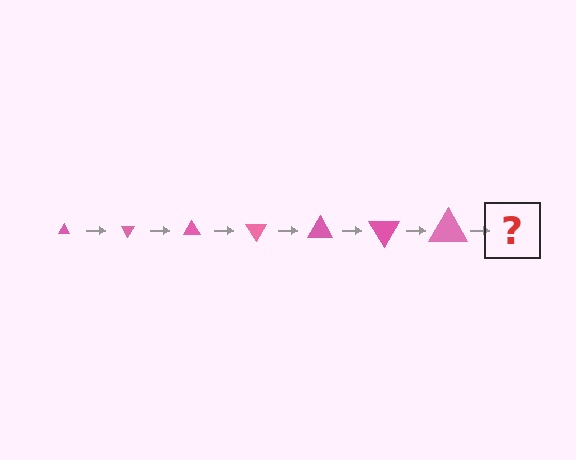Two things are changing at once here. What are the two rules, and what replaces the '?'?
The two rules are that the triangle grows larger each step and it rotates 60 degrees each step. The '?' should be a triangle, larger than the previous one and rotated 420 degrees from the start.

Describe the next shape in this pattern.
It should be a triangle, larger than the previous one and rotated 420 degrees from the start.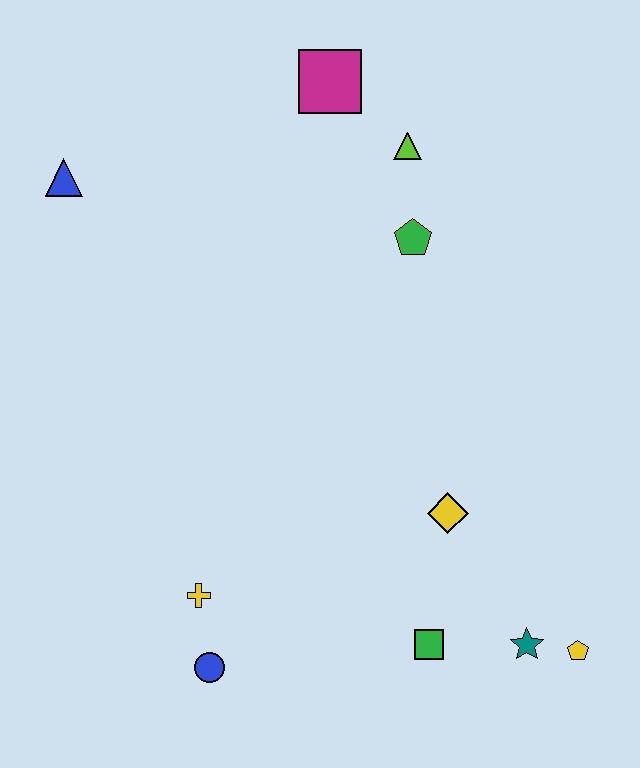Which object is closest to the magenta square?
The lime triangle is closest to the magenta square.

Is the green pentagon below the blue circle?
No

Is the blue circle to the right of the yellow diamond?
No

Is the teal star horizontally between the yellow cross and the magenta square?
No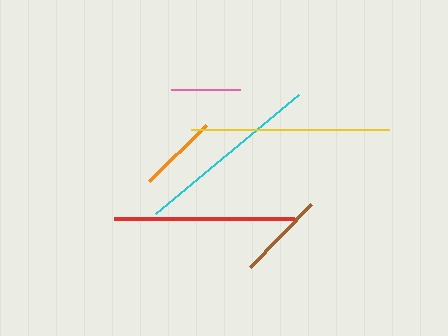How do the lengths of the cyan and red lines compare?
The cyan and red lines are approximately the same length.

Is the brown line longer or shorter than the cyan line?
The cyan line is longer than the brown line.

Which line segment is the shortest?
The pink line is the shortest at approximately 69 pixels.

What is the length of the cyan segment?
The cyan segment is approximately 186 pixels long.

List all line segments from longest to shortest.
From longest to shortest: yellow, cyan, red, brown, orange, pink.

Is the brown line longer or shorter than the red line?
The red line is longer than the brown line.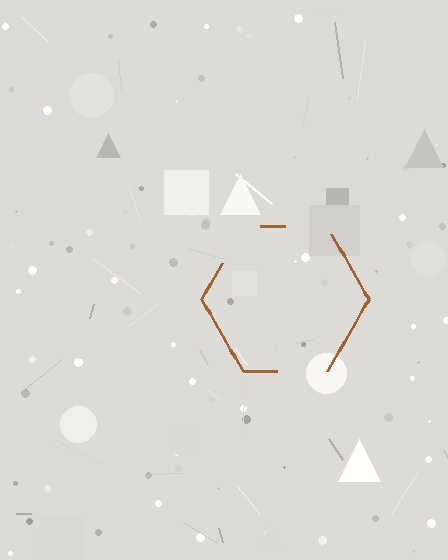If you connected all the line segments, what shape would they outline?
They would outline a hexagon.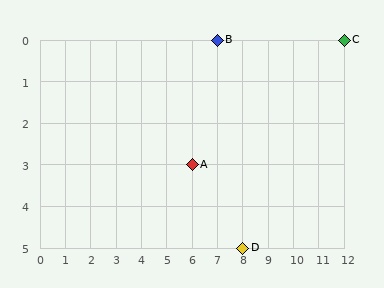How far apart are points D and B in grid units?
Points D and B are 1 column and 5 rows apart (about 5.1 grid units diagonally).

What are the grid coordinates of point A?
Point A is at grid coordinates (6, 3).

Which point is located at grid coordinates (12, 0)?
Point C is at (12, 0).